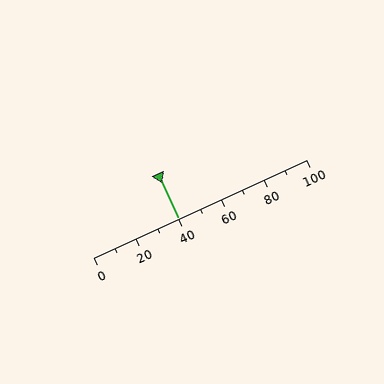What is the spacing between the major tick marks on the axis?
The major ticks are spaced 20 apart.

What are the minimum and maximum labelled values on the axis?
The axis runs from 0 to 100.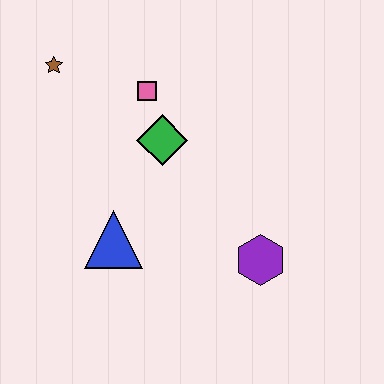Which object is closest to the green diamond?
The pink square is closest to the green diamond.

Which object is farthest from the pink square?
The purple hexagon is farthest from the pink square.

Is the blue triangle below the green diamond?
Yes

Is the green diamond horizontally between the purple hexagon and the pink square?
Yes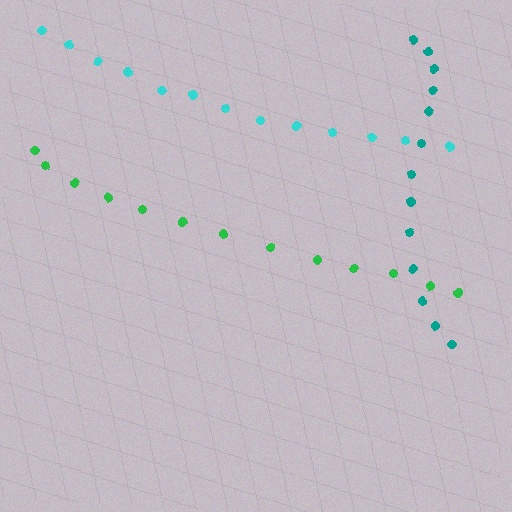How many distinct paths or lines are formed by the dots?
There are 3 distinct paths.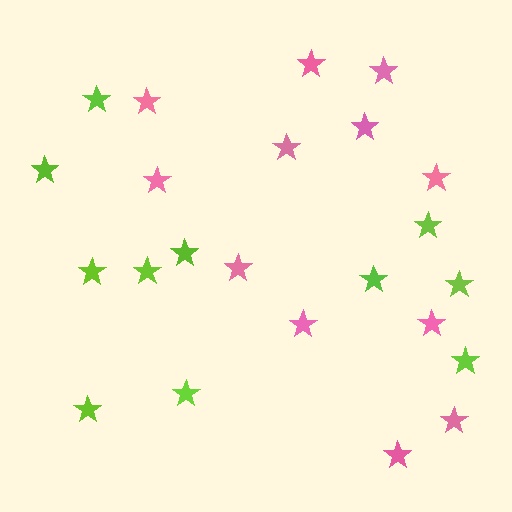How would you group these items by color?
There are 2 groups: one group of lime stars (11) and one group of pink stars (12).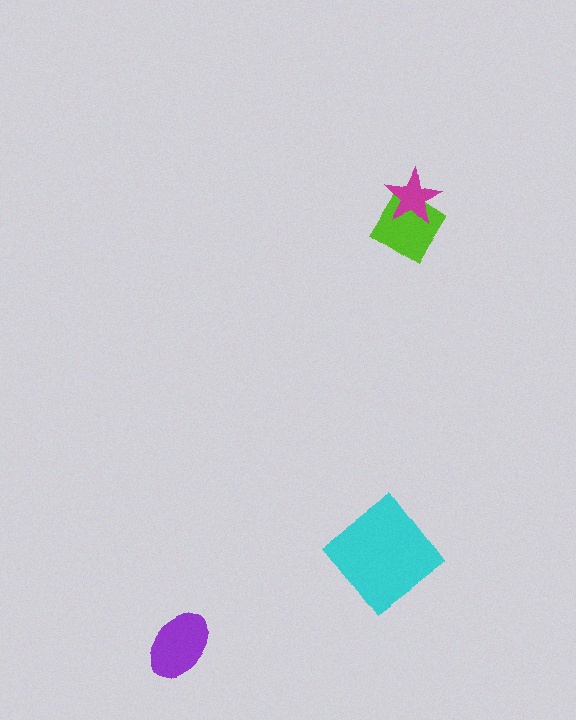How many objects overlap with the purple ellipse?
0 objects overlap with the purple ellipse.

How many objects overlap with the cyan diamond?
0 objects overlap with the cyan diamond.